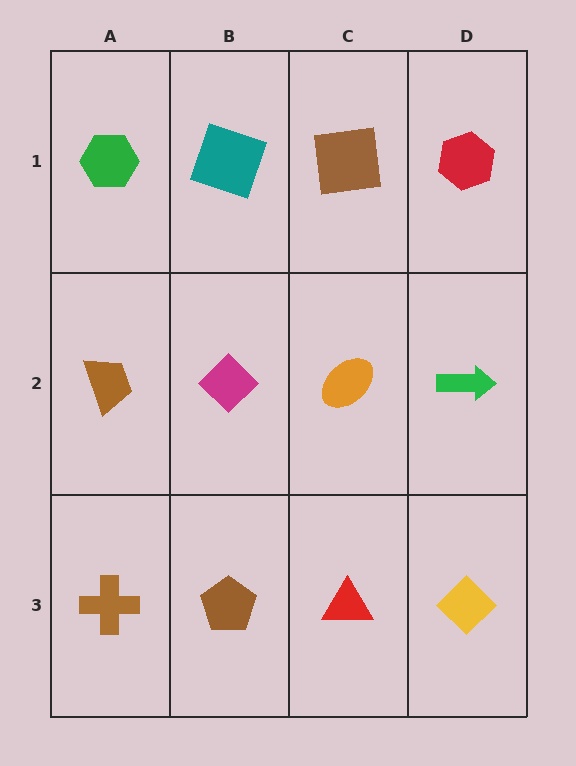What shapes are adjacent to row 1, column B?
A magenta diamond (row 2, column B), a green hexagon (row 1, column A), a brown square (row 1, column C).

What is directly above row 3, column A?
A brown trapezoid.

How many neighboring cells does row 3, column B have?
3.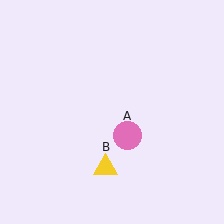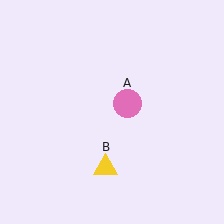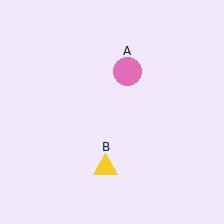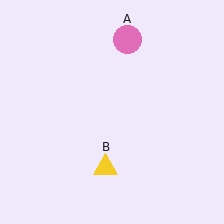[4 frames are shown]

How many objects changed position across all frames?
1 object changed position: pink circle (object A).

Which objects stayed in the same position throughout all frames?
Yellow triangle (object B) remained stationary.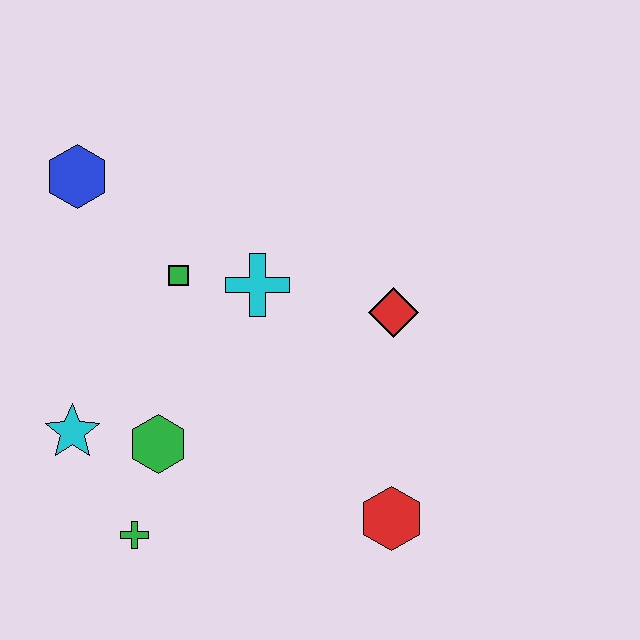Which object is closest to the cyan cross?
The green square is closest to the cyan cross.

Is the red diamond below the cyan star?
No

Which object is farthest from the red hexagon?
The blue hexagon is farthest from the red hexagon.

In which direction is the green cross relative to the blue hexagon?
The green cross is below the blue hexagon.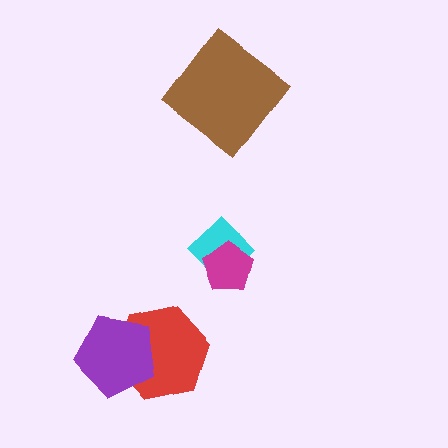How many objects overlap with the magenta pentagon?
1 object overlaps with the magenta pentagon.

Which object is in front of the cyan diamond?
The magenta pentagon is in front of the cyan diamond.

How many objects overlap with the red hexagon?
1 object overlaps with the red hexagon.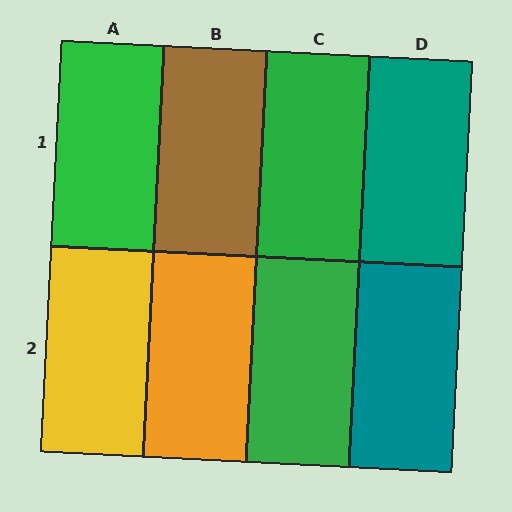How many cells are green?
3 cells are green.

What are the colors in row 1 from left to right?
Green, brown, green, teal.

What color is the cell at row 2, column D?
Teal.